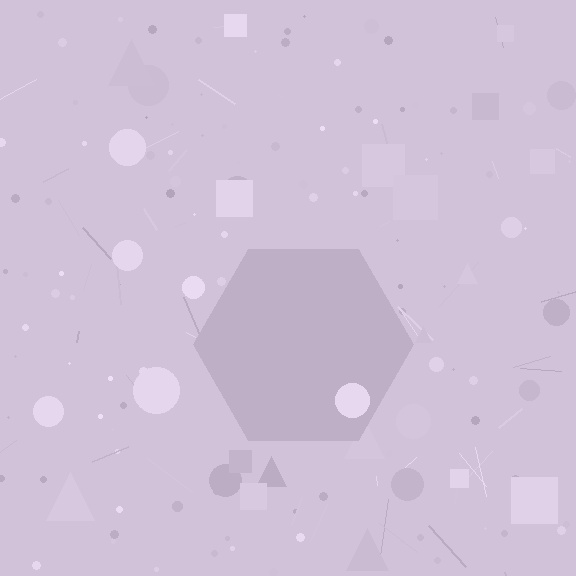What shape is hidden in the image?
A hexagon is hidden in the image.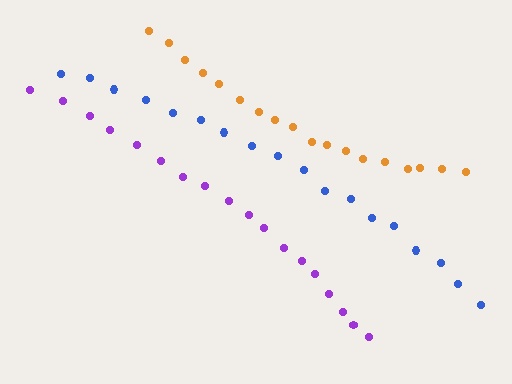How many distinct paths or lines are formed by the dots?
There are 3 distinct paths.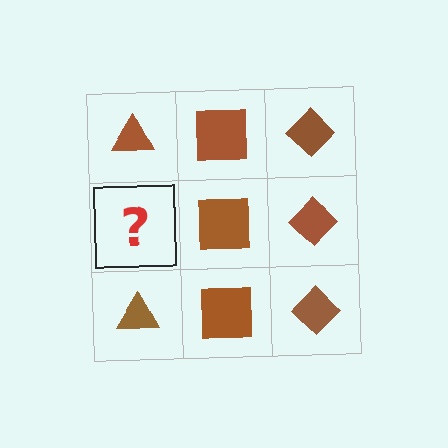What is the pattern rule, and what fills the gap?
The rule is that each column has a consistent shape. The gap should be filled with a brown triangle.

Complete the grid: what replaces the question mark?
The question mark should be replaced with a brown triangle.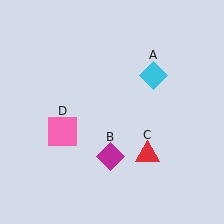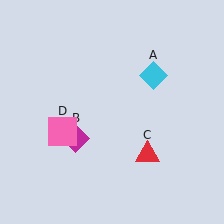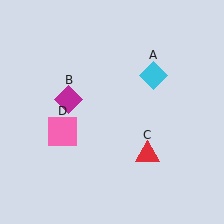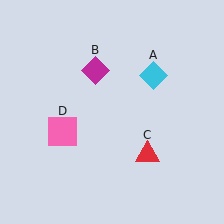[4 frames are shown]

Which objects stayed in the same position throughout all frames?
Cyan diamond (object A) and red triangle (object C) and pink square (object D) remained stationary.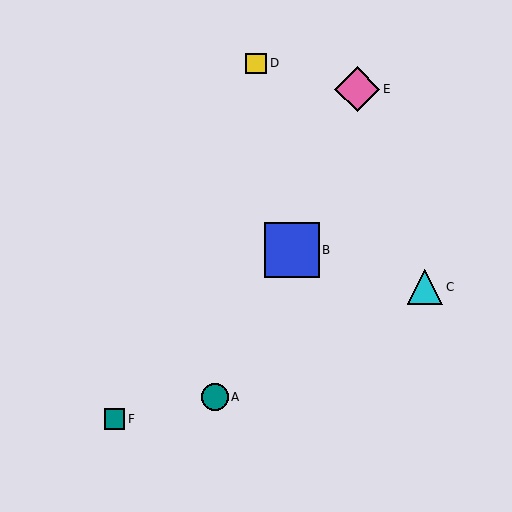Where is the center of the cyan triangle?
The center of the cyan triangle is at (425, 287).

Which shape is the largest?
The blue square (labeled B) is the largest.